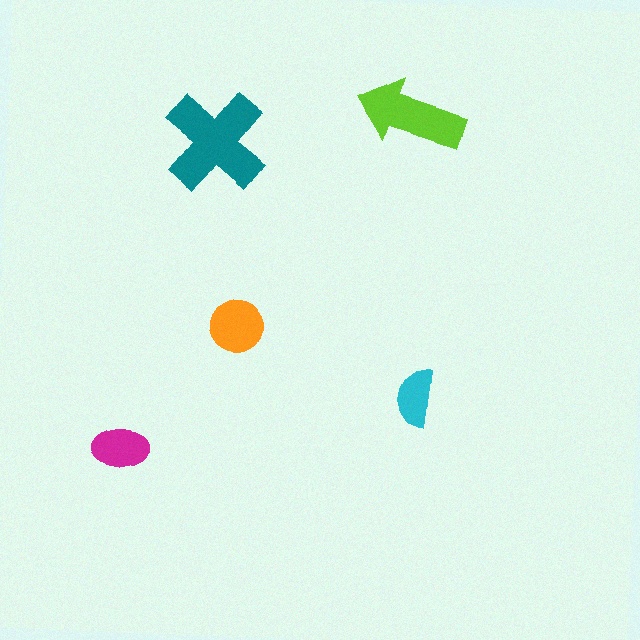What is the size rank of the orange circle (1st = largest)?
3rd.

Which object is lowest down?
The magenta ellipse is bottommost.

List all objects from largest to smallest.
The teal cross, the lime arrow, the orange circle, the magenta ellipse, the cyan semicircle.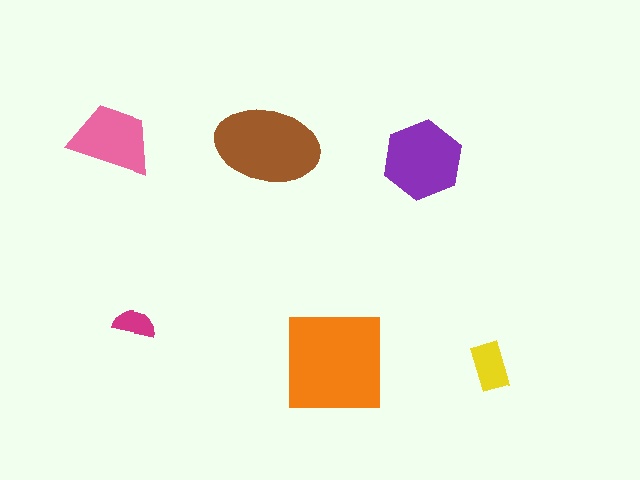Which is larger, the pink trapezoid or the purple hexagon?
The purple hexagon.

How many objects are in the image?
There are 6 objects in the image.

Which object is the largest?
The orange square.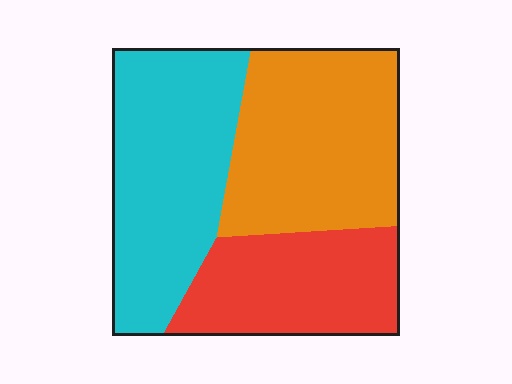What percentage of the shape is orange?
Orange covers 37% of the shape.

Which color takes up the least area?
Red, at roughly 25%.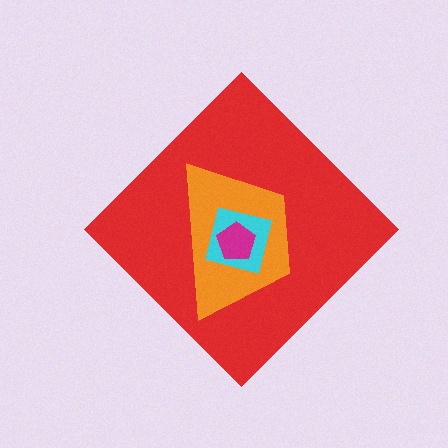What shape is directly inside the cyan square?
The magenta pentagon.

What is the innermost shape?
The magenta pentagon.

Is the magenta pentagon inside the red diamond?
Yes.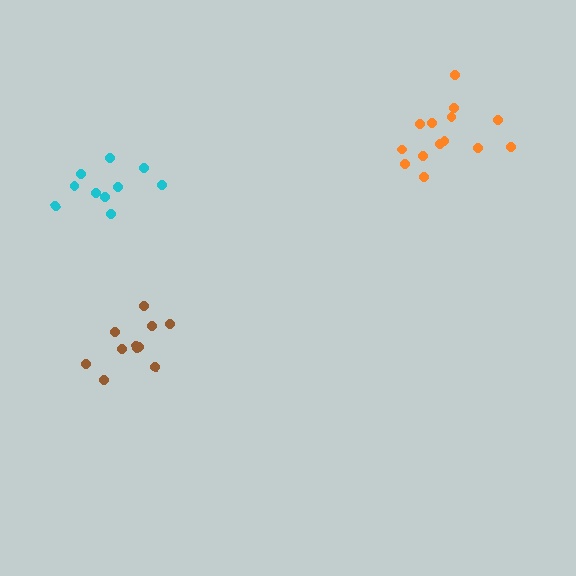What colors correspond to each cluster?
The clusters are colored: cyan, orange, brown.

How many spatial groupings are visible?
There are 3 spatial groupings.